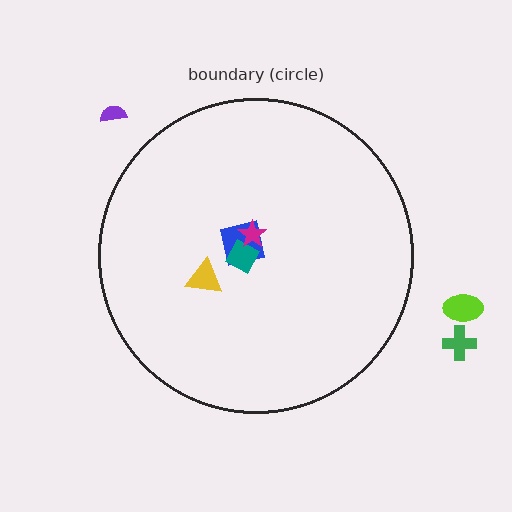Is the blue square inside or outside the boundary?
Inside.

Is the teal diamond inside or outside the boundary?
Inside.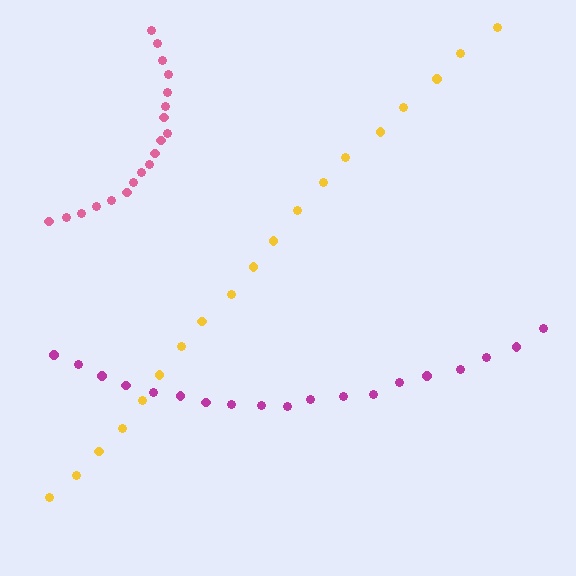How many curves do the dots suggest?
There are 3 distinct paths.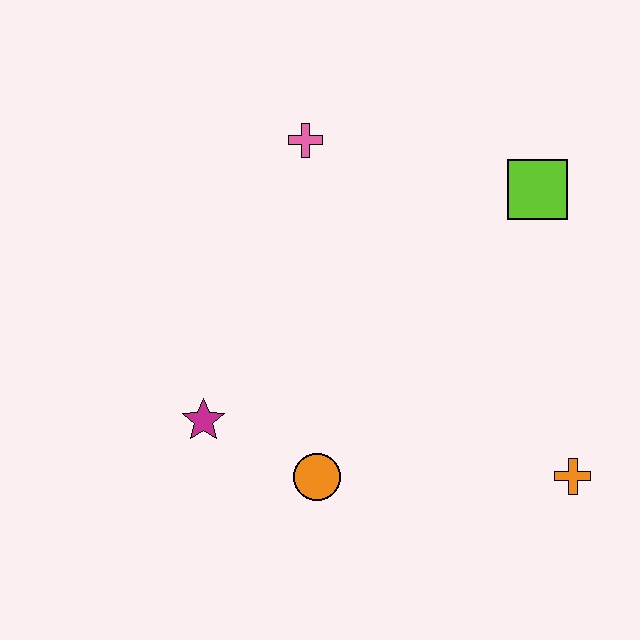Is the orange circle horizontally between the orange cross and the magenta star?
Yes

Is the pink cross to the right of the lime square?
No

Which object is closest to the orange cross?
The orange circle is closest to the orange cross.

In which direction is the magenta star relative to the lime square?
The magenta star is to the left of the lime square.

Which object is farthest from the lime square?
The magenta star is farthest from the lime square.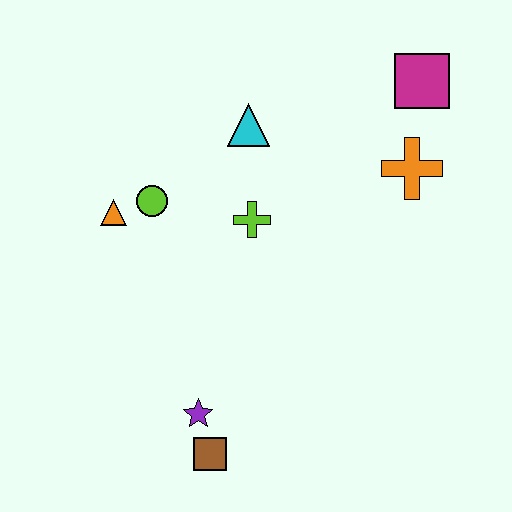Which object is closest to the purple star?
The brown square is closest to the purple star.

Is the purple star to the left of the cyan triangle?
Yes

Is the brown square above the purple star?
No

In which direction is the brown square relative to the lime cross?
The brown square is below the lime cross.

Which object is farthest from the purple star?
The magenta square is farthest from the purple star.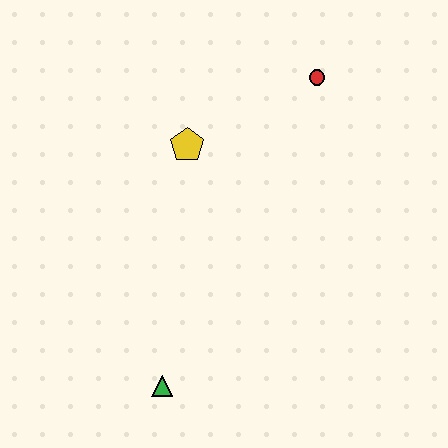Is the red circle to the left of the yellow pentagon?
No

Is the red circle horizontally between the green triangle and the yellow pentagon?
No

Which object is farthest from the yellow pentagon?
The green triangle is farthest from the yellow pentagon.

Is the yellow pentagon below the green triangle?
No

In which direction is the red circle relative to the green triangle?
The red circle is above the green triangle.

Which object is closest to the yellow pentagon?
The red circle is closest to the yellow pentagon.